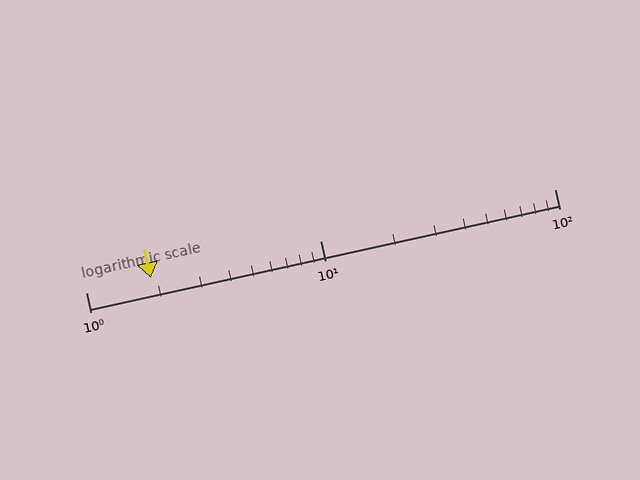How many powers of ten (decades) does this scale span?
The scale spans 2 decades, from 1 to 100.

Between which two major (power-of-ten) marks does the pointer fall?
The pointer is between 1 and 10.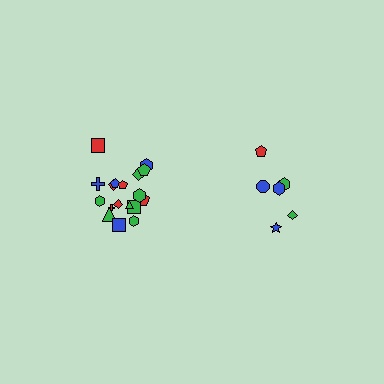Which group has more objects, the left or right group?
The left group.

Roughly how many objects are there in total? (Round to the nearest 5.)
Roughly 25 objects in total.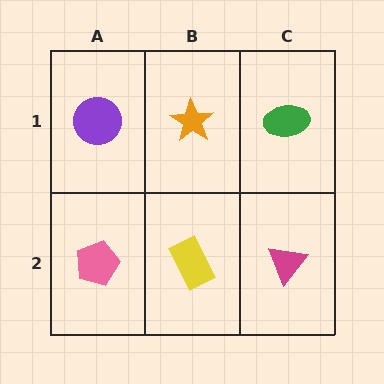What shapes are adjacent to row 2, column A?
A purple circle (row 1, column A), a yellow rectangle (row 2, column B).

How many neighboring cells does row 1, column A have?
2.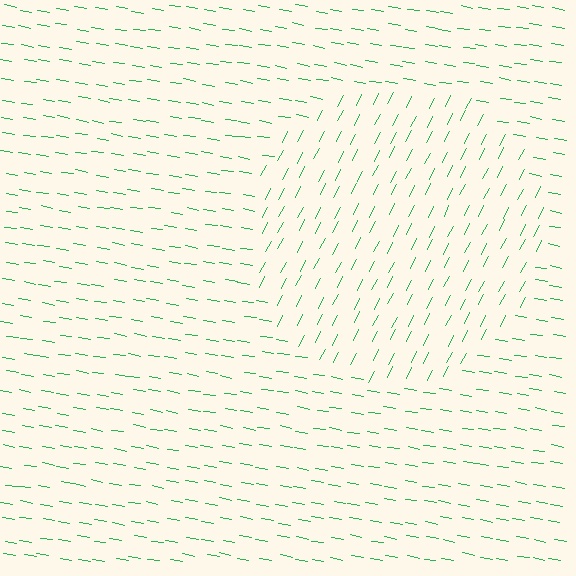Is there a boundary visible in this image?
Yes, there is a texture boundary formed by a change in line orientation.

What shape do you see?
I see a circle.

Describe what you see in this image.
The image is filled with small green line segments. A circle region in the image has lines oriented differently from the surrounding lines, creating a visible texture boundary.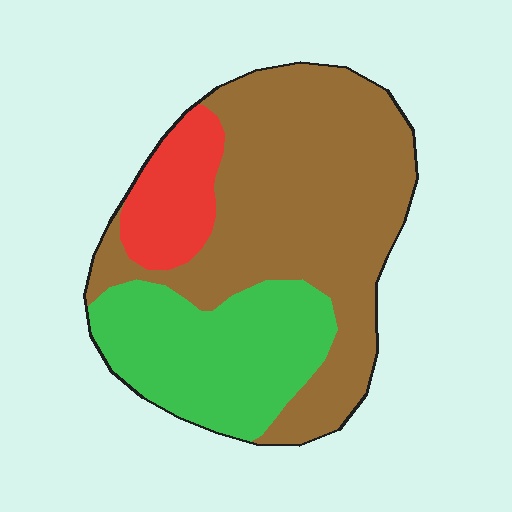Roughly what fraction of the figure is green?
Green takes up about one third (1/3) of the figure.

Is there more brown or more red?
Brown.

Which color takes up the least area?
Red, at roughly 15%.